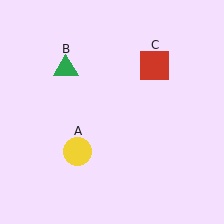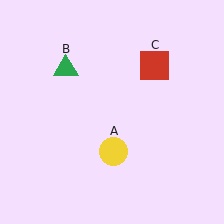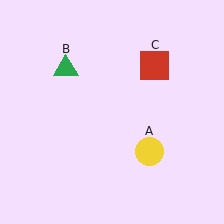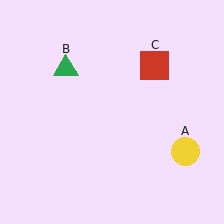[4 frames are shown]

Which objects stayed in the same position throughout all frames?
Green triangle (object B) and red square (object C) remained stationary.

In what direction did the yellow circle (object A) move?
The yellow circle (object A) moved right.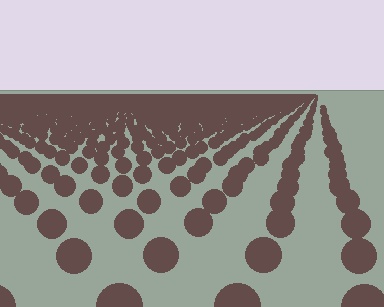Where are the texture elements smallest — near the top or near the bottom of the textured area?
Near the top.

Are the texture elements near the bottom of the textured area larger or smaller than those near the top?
Larger. Near the bottom, elements are closer to the viewer and appear at a bigger on-screen size.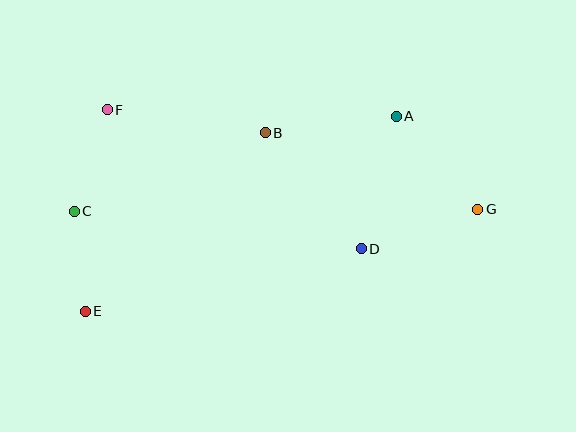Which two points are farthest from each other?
Points E and G are farthest from each other.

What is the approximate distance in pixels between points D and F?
The distance between D and F is approximately 290 pixels.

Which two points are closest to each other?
Points C and E are closest to each other.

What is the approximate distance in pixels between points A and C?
The distance between A and C is approximately 336 pixels.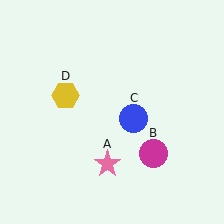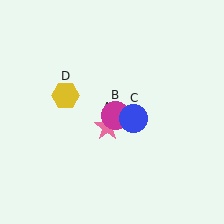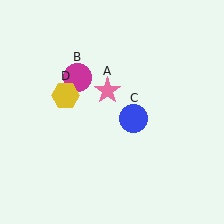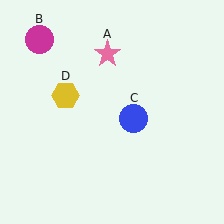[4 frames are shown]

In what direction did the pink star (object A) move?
The pink star (object A) moved up.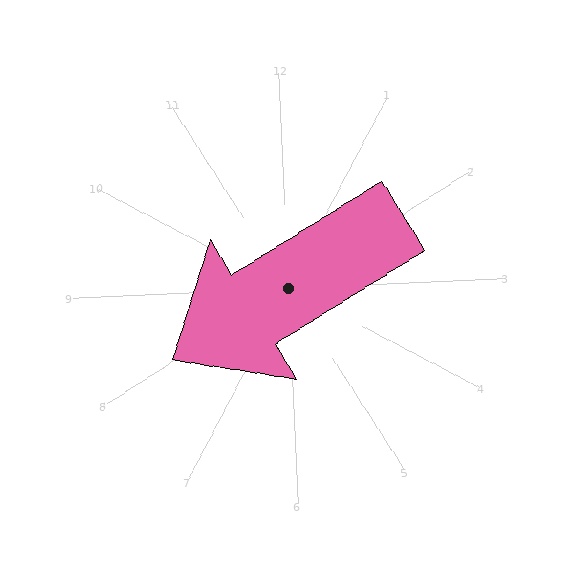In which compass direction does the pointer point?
Southwest.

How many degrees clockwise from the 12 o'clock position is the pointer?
Approximately 241 degrees.